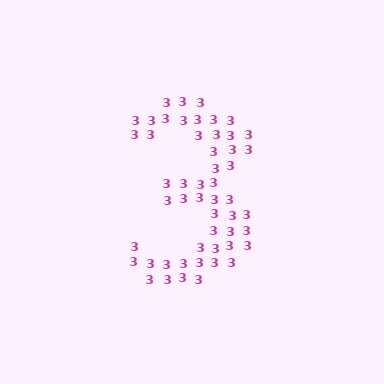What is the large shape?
The large shape is the digit 3.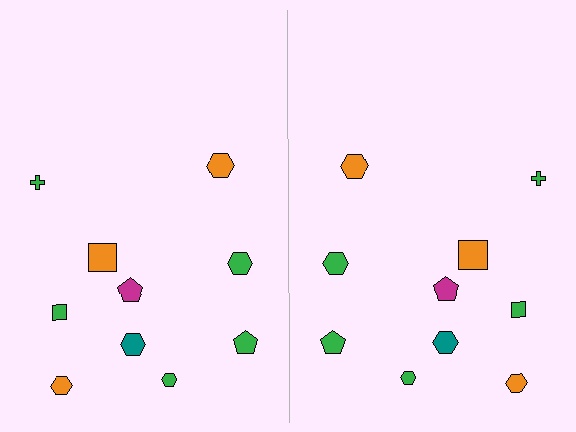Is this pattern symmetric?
Yes, this pattern has bilateral (reflection) symmetry.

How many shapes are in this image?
There are 20 shapes in this image.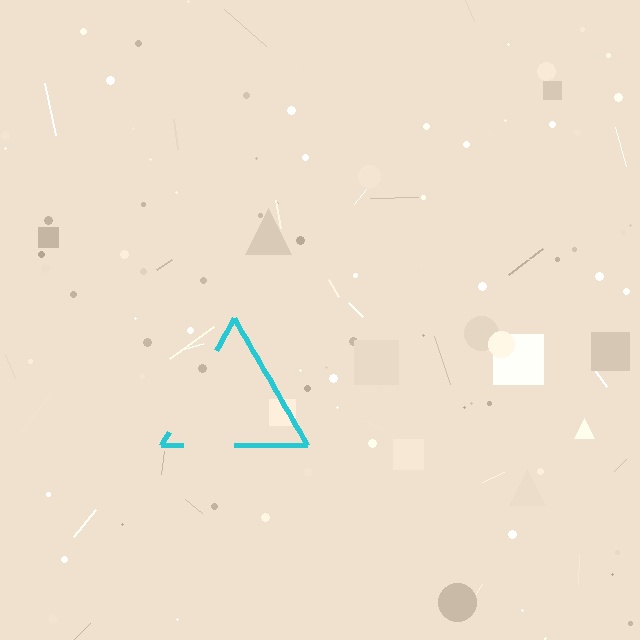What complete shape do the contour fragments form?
The contour fragments form a triangle.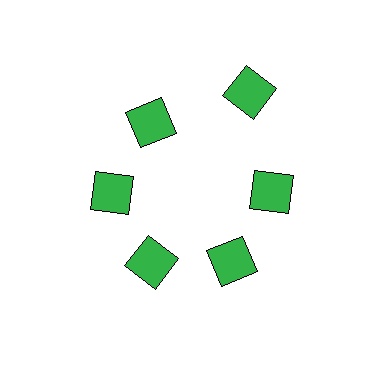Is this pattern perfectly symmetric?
No. The 6 green squares are arranged in a ring, but one element near the 1 o'clock position is pushed outward from the center, breaking the 6-fold rotational symmetry.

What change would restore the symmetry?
The symmetry would be restored by moving it inward, back onto the ring so that all 6 squares sit at equal angles and equal distance from the center.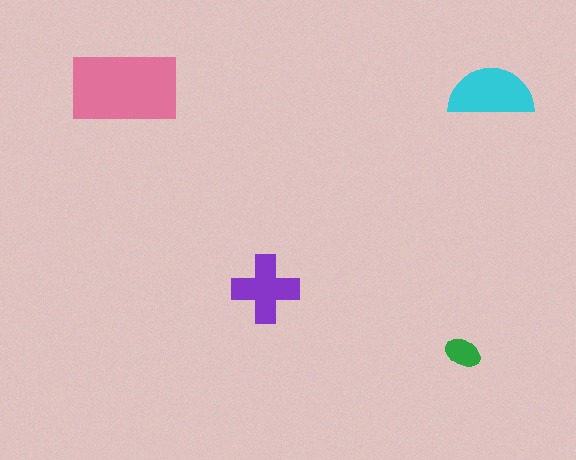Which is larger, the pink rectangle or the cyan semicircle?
The pink rectangle.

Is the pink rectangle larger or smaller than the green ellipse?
Larger.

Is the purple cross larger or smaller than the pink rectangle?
Smaller.